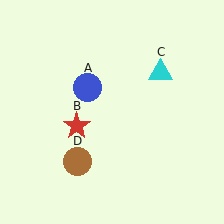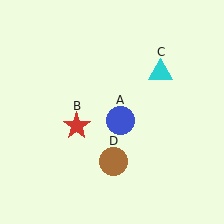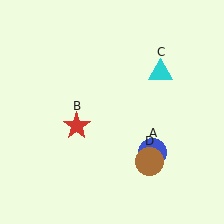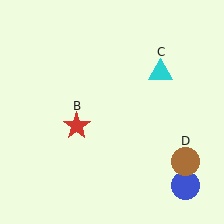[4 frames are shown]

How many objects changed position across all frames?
2 objects changed position: blue circle (object A), brown circle (object D).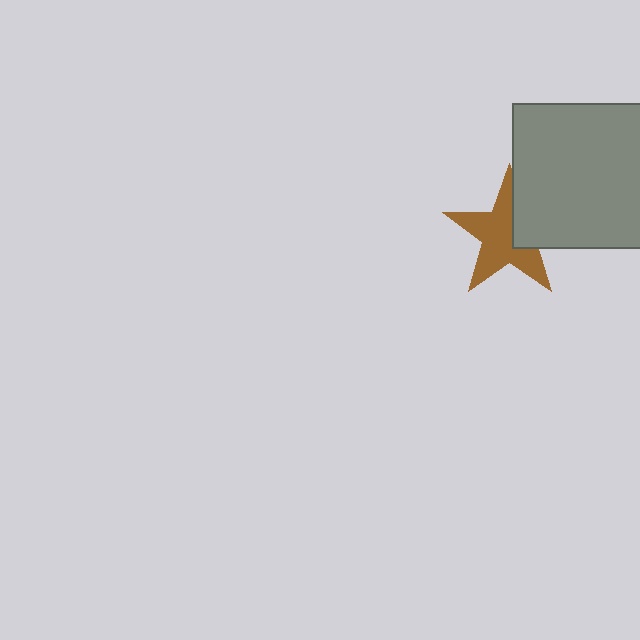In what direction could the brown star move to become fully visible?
The brown star could move left. That would shift it out from behind the gray square entirely.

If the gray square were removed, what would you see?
You would see the complete brown star.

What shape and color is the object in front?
The object in front is a gray square.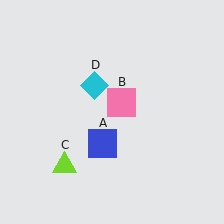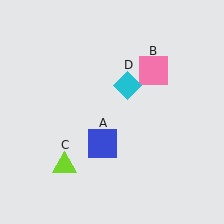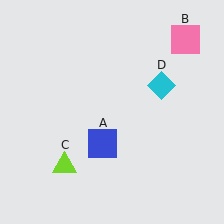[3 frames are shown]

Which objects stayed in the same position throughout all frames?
Blue square (object A) and lime triangle (object C) remained stationary.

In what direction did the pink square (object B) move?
The pink square (object B) moved up and to the right.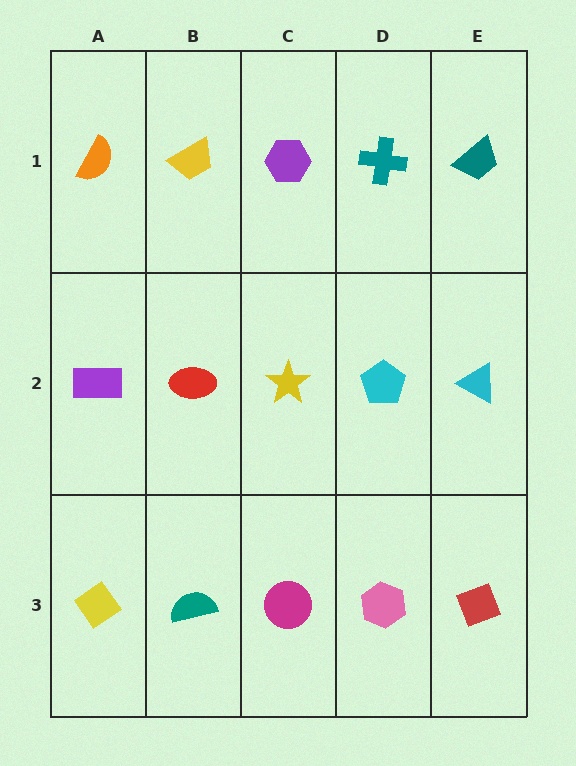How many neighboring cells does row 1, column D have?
3.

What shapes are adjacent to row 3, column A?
A purple rectangle (row 2, column A), a teal semicircle (row 3, column B).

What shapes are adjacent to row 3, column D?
A cyan pentagon (row 2, column D), a magenta circle (row 3, column C), a red diamond (row 3, column E).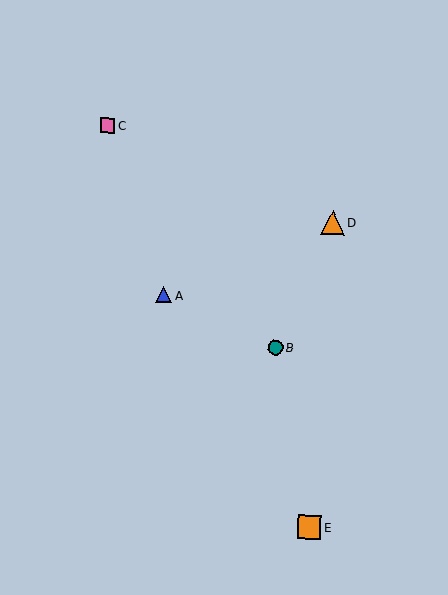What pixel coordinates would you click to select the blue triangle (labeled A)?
Click at (164, 295) to select the blue triangle A.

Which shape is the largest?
The orange triangle (labeled D) is the largest.